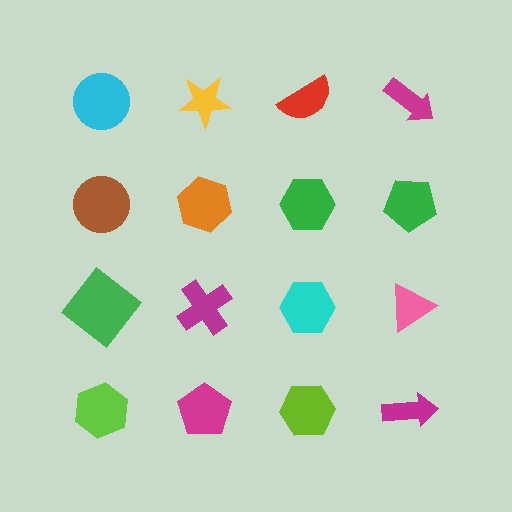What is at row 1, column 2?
A yellow star.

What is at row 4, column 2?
A magenta pentagon.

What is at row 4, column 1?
A lime hexagon.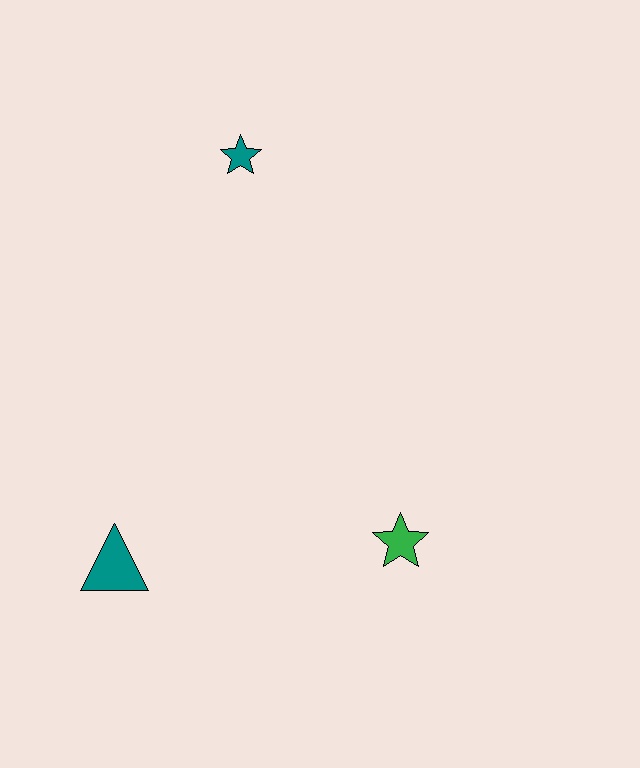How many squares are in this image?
There are no squares.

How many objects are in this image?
There are 3 objects.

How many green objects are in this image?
There is 1 green object.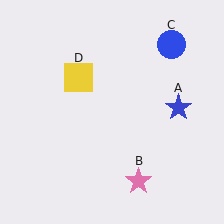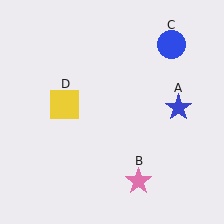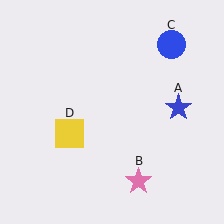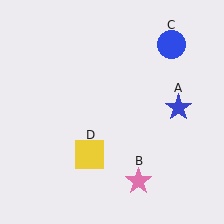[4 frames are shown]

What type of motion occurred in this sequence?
The yellow square (object D) rotated counterclockwise around the center of the scene.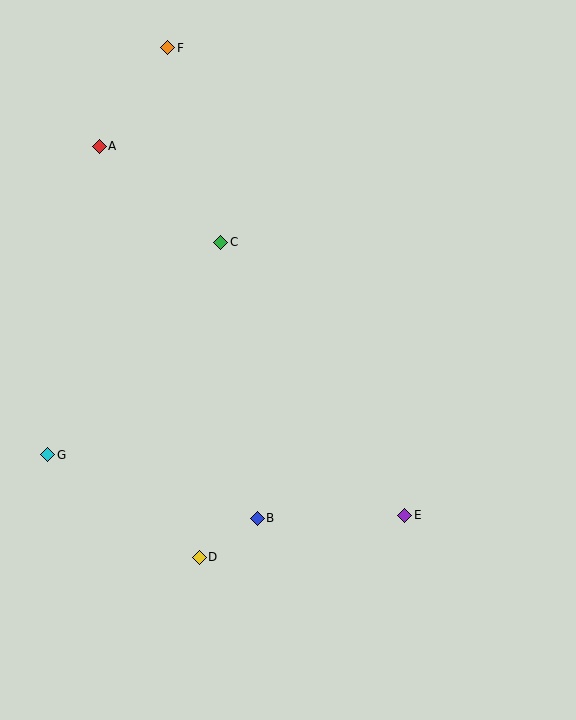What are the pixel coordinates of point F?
Point F is at (168, 48).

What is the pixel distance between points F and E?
The distance between F and E is 524 pixels.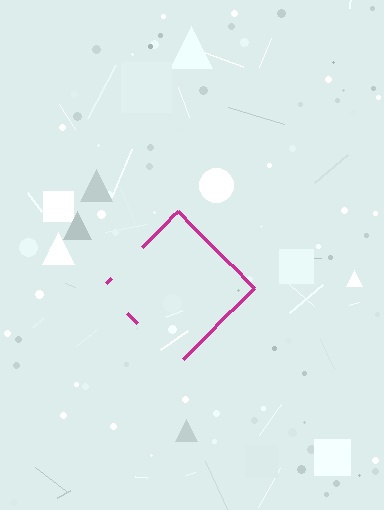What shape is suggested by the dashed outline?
The dashed outline suggests a diamond.